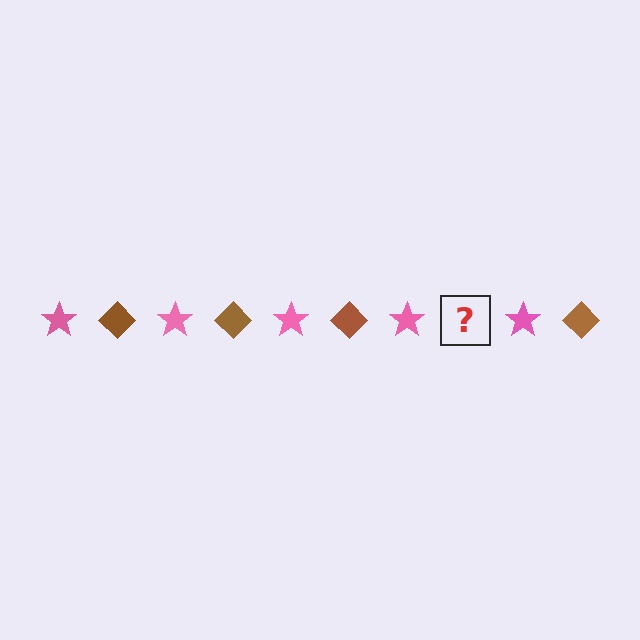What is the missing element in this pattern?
The missing element is a brown diamond.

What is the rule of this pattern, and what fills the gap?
The rule is that the pattern alternates between pink star and brown diamond. The gap should be filled with a brown diamond.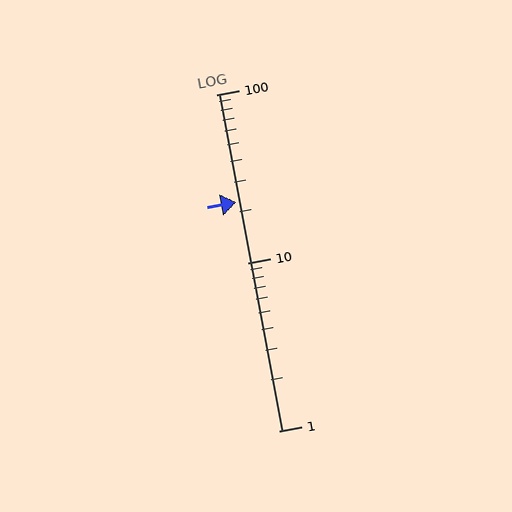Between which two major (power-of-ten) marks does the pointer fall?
The pointer is between 10 and 100.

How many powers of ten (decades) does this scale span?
The scale spans 2 decades, from 1 to 100.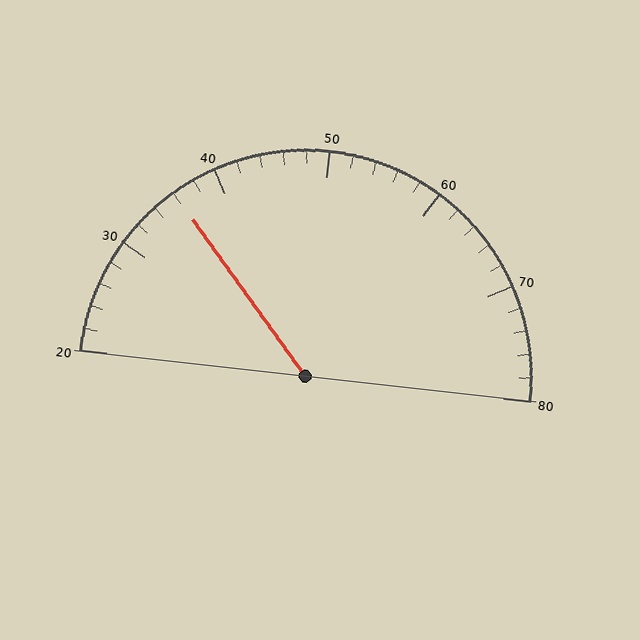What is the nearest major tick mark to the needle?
The nearest major tick mark is 40.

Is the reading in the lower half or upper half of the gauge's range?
The reading is in the lower half of the range (20 to 80).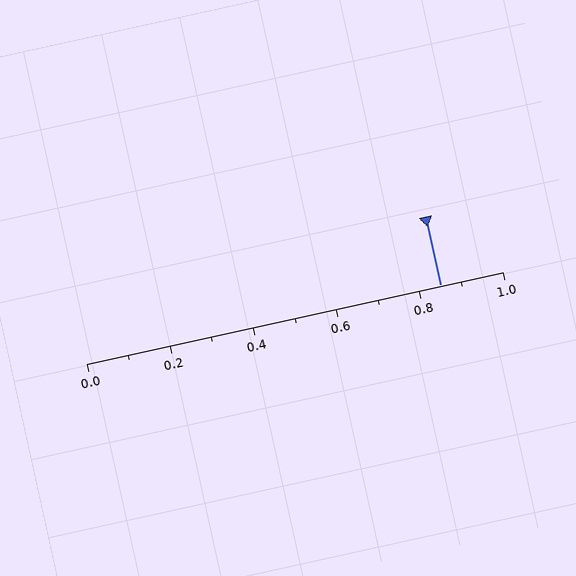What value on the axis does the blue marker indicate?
The marker indicates approximately 0.85.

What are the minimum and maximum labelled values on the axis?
The axis runs from 0.0 to 1.0.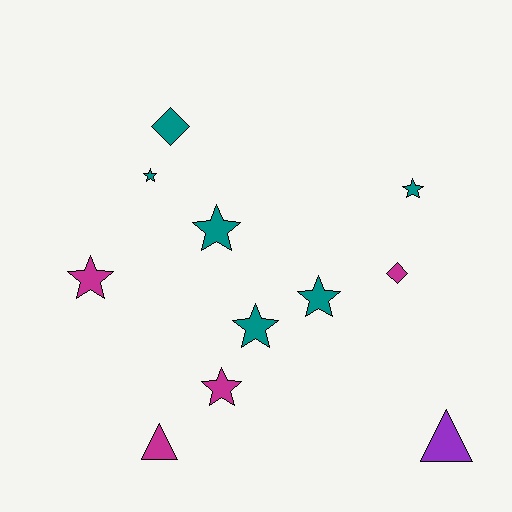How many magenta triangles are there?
There is 1 magenta triangle.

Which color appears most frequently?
Teal, with 6 objects.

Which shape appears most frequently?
Star, with 7 objects.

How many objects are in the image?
There are 11 objects.